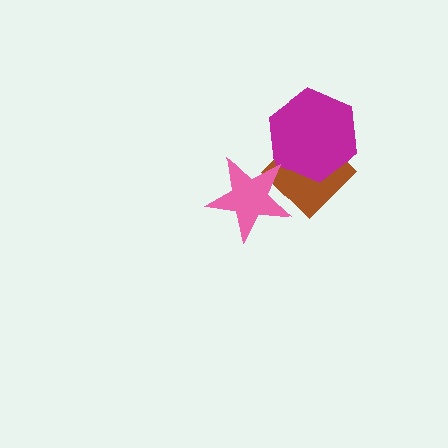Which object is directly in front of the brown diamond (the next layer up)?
The magenta hexagon is directly in front of the brown diamond.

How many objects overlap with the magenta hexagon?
1 object overlaps with the magenta hexagon.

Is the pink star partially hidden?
No, no other shape covers it.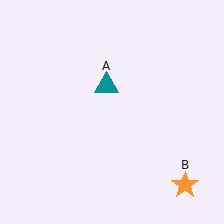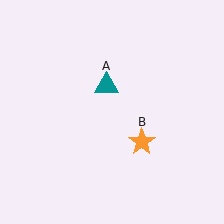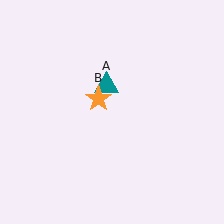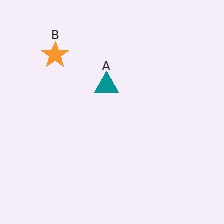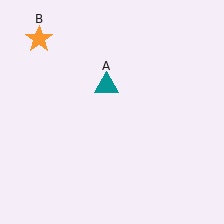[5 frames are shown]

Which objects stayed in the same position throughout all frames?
Teal triangle (object A) remained stationary.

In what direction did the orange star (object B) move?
The orange star (object B) moved up and to the left.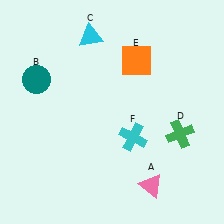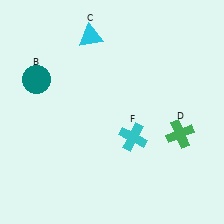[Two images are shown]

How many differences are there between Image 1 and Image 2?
There are 2 differences between the two images.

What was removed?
The pink triangle (A), the orange square (E) were removed in Image 2.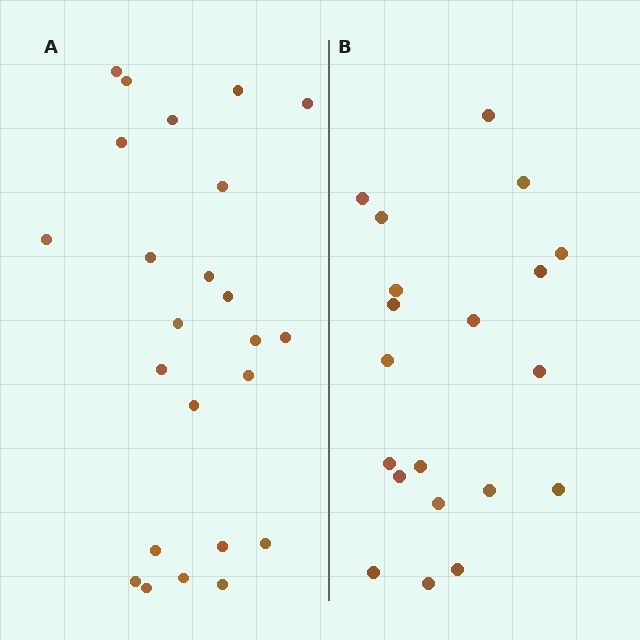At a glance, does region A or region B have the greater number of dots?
Region A (the left region) has more dots.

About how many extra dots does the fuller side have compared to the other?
Region A has about 4 more dots than region B.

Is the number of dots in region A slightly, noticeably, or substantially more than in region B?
Region A has only slightly more — the two regions are fairly close. The ratio is roughly 1.2 to 1.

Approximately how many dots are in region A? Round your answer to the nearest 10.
About 20 dots. (The exact count is 24, which rounds to 20.)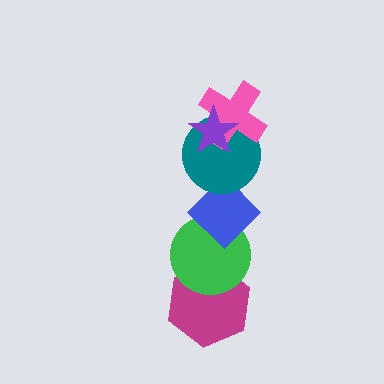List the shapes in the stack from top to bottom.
From top to bottom: the purple star, the pink cross, the teal circle, the blue diamond, the green circle, the magenta hexagon.